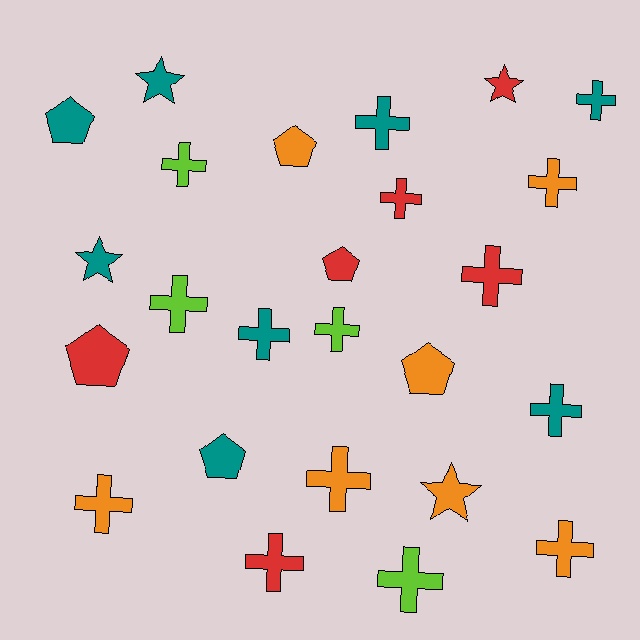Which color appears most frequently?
Teal, with 8 objects.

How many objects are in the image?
There are 25 objects.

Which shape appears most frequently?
Cross, with 15 objects.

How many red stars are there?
There is 1 red star.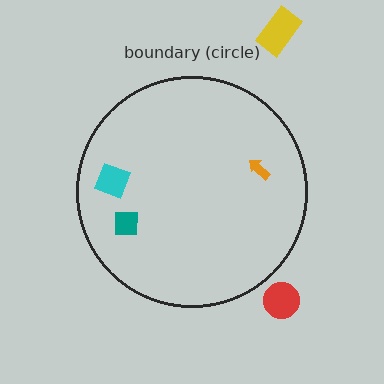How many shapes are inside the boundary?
3 inside, 2 outside.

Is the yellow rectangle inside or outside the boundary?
Outside.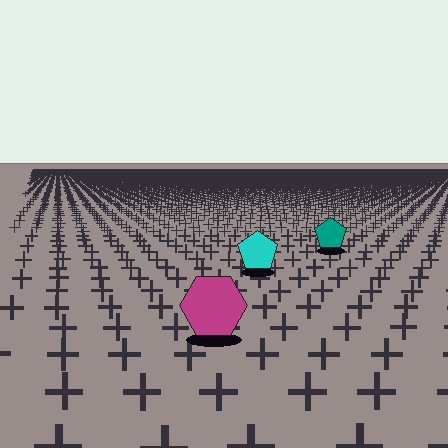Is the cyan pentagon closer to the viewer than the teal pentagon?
Yes. The cyan pentagon is closer — you can tell from the texture gradient: the ground texture is coarser near it.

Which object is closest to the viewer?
The magenta hexagon is closest. The texture marks near it are larger and more spread out.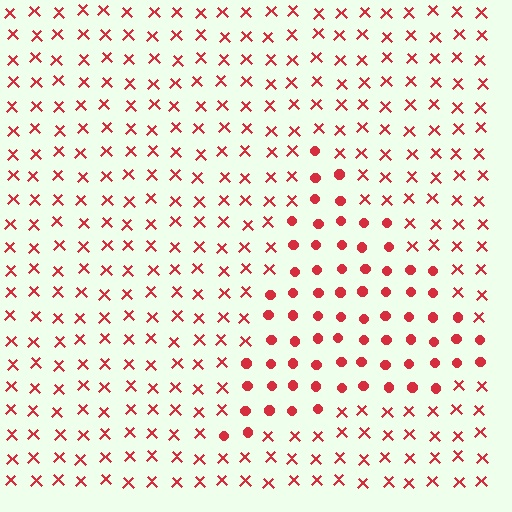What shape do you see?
I see a triangle.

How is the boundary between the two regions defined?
The boundary is defined by a change in element shape: circles inside vs. X marks outside. All elements share the same color and spacing.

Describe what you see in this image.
The image is filled with small red elements arranged in a uniform grid. A triangle-shaped region contains circles, while the surrounding area contains X marks. The boundary is defined purely by the change in element shape.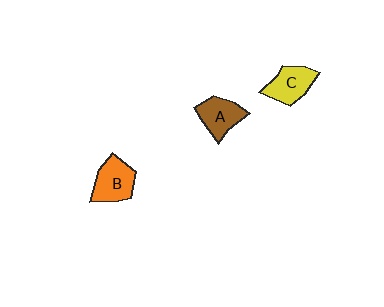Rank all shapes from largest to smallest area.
From largest to smallest: B (orange), C (yellow), A (brown).